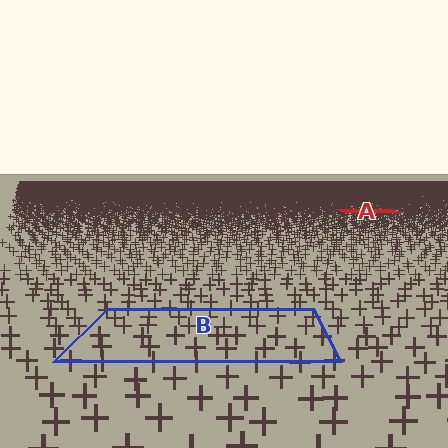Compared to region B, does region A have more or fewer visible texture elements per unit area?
Region A has more texture elements per unit area — they are packed more densely because it is farther away.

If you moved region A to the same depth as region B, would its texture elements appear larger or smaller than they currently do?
They would appear larger. At a closer depth, the same texture elements are projected at a bigger on-screen size.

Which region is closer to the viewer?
Region B is closer. The texture elements there are larger and more spread out.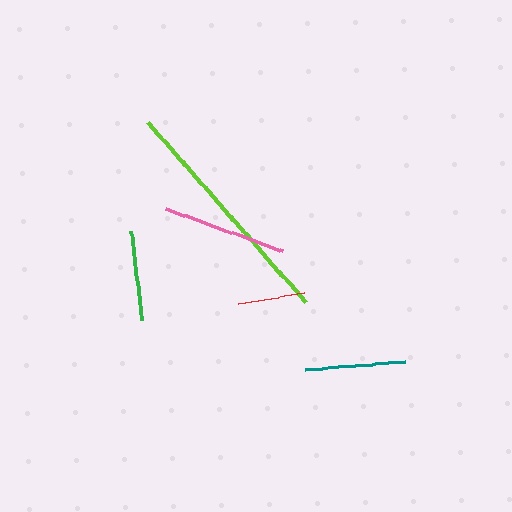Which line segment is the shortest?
The red line is the shortest at approximately 67 pixels.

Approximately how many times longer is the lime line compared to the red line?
The lime line is approximately 3.6 times the length of the red line.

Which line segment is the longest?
The lime line is the longest at approximately 239 pixels.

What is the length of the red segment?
The red segment is approximately 67 pixels long.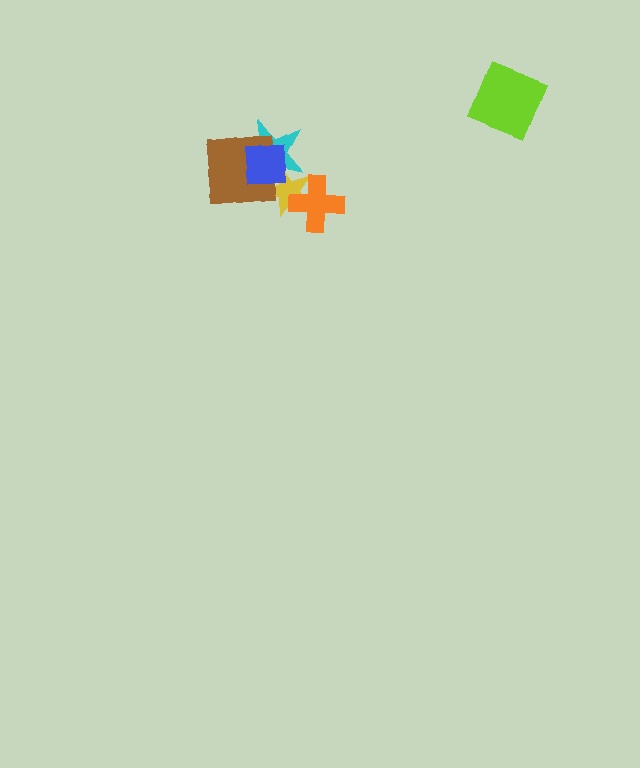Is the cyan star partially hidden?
Yes, it is partially covered by another shape.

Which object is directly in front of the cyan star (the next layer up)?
The brown square is directly in front of the cyan star.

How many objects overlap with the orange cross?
1 object overlaps with the orange cross.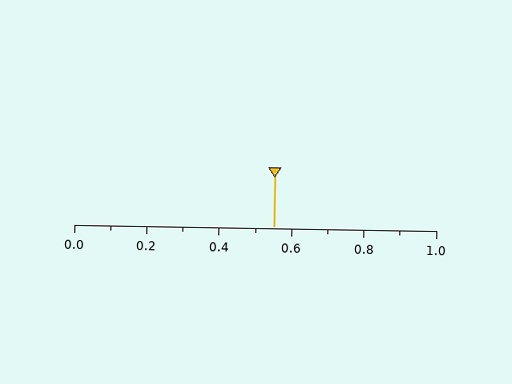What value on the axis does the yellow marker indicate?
The marker indicates approximately 0.55.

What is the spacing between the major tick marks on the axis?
The major ticks are spaced 0.2 apart.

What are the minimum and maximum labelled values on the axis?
The axis runs from 0.0 to 1.0.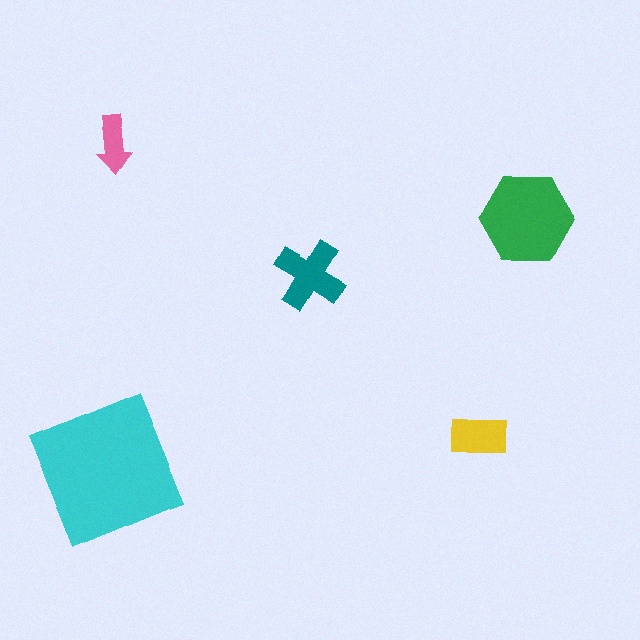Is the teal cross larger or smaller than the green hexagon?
Smaller.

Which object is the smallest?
The pink arrow.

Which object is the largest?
The cyan square.